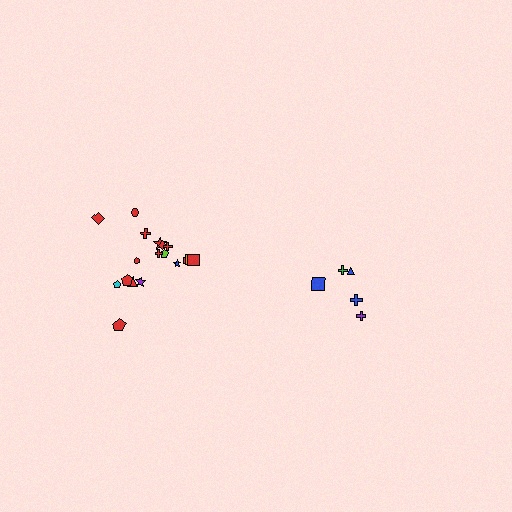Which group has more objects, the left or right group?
The left group.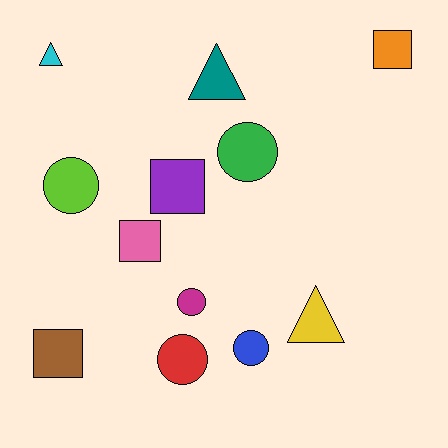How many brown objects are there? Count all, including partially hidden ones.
There is 1 brown object.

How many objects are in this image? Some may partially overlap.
There are 12 objects.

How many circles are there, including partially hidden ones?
There are 5 circles.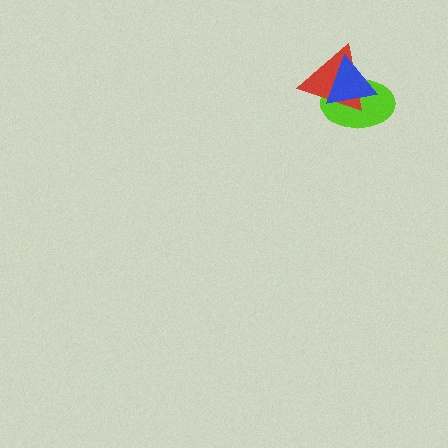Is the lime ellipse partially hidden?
Yes, it is partially covered by another shape.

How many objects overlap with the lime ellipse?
2 objects overlap with the lime ellipse.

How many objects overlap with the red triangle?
2 objects overlap with the red triangle.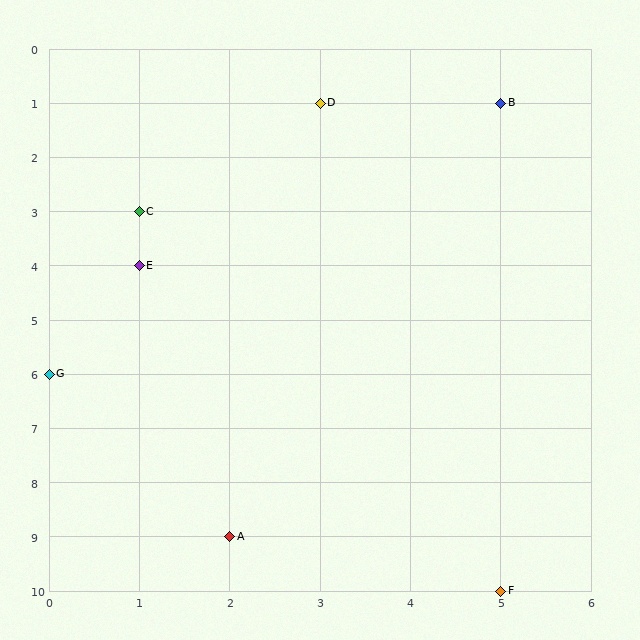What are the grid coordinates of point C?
Point C is at grid coordinates (1, 3).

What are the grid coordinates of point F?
Point F is at grid coordinates (5, 10).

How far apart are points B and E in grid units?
Points B and E are 4 columns and 3 rows apart (about 5.0 grid units diagonally).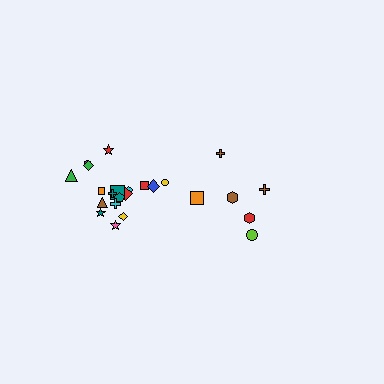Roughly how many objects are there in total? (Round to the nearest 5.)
Roughly 25 objects in total.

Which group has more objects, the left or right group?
The left group.